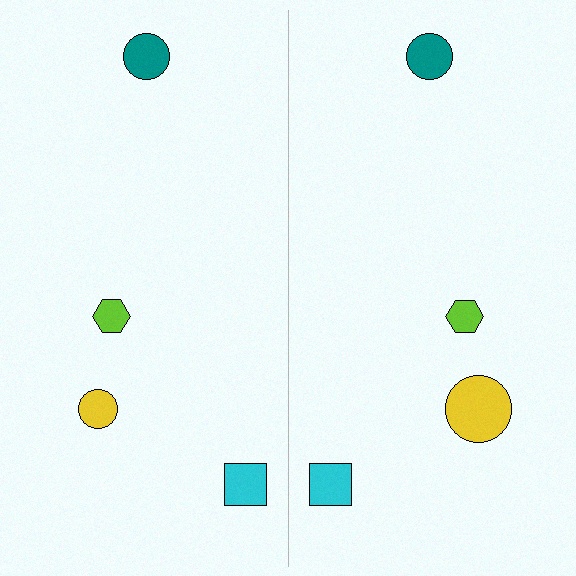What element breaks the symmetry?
The yellow circle on the right side has a different size than its mirror counterpart.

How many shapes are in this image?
There are 8 shapes in this image.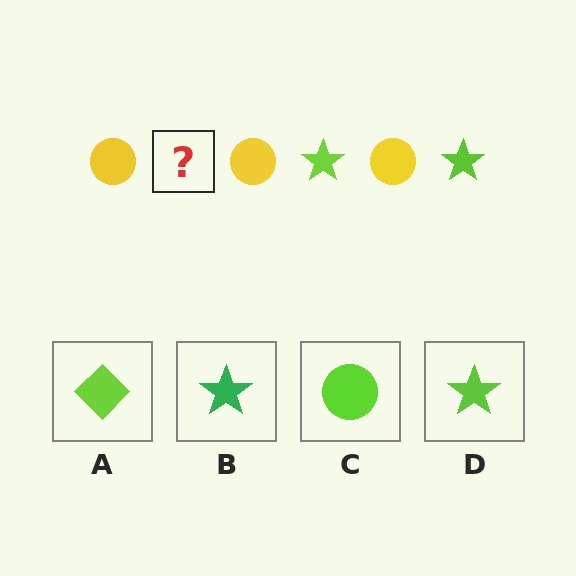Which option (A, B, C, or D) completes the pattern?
D.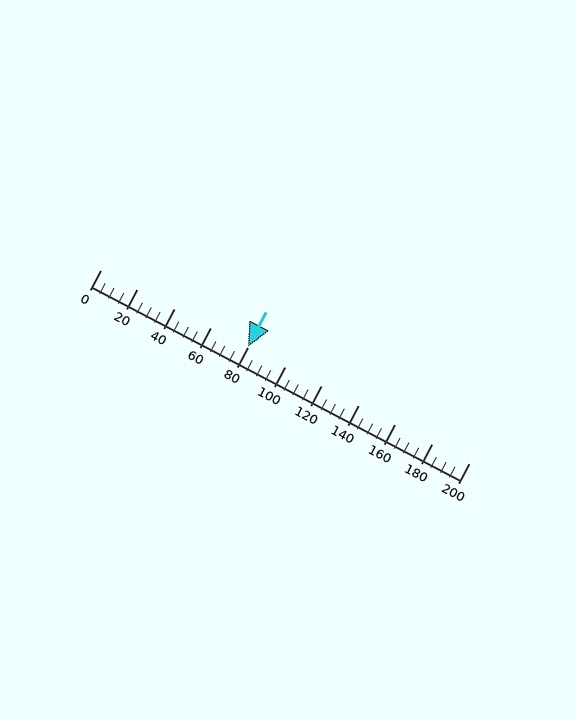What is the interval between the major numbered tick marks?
The major tick marks are spaced 20 units apart.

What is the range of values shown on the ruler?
The ruler shows values from 0 to 200.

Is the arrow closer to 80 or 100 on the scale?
The arrow is closer to 80.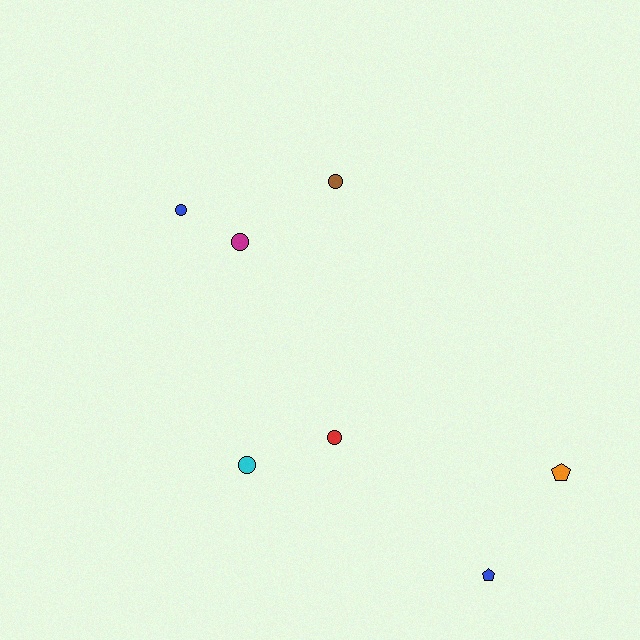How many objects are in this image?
There are 7 objects.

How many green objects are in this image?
There are no green objects.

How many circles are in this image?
There are 5 circles.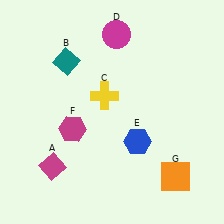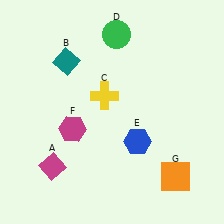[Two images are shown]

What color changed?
The circle (D) changed from magenta in Image 1 to green in Image 2.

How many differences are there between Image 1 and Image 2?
There is 1 difference between the two images.